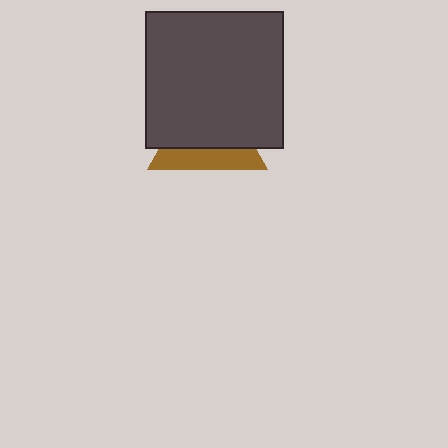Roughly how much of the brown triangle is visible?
A small part of it is visible (roughly 34%).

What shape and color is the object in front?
The object in front is a dark gray square.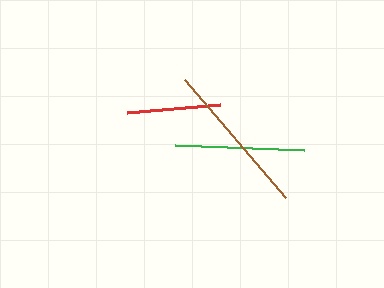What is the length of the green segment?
The green segment is approximately 129 pixels long.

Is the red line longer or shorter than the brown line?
The brown line is longer than the red line.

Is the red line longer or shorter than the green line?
The green line is longer than the red line.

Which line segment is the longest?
The brown line is the longest at approximately 155 pixels.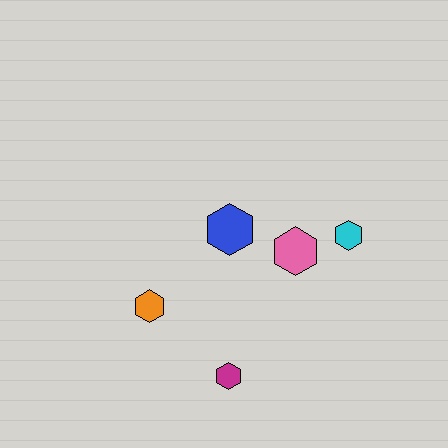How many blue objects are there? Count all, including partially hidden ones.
There is 1 blue object.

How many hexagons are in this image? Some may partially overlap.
There are 5 hexagons.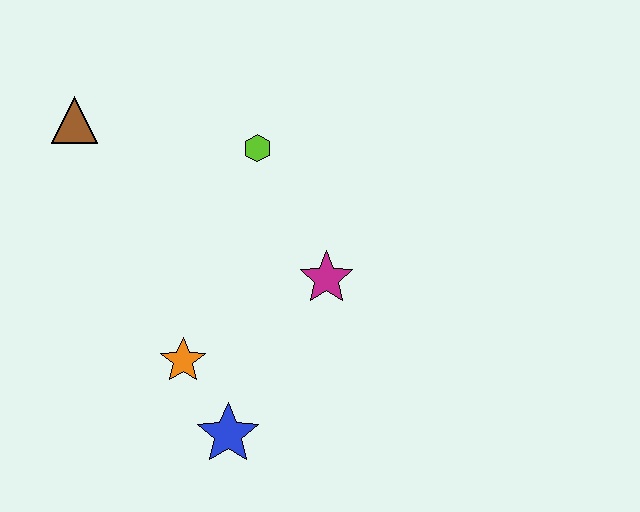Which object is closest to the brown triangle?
The lime hexagon is closest to the brown triangle.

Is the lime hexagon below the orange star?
No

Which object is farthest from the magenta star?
The brown triangle is farthest from the magenta star.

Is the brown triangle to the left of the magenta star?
Yes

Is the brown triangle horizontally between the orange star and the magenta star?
No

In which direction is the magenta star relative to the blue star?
The magenta star is above the blue star.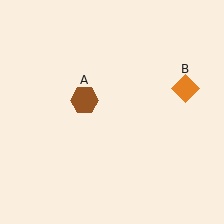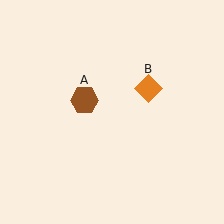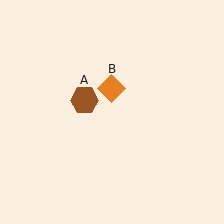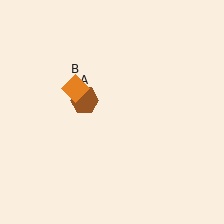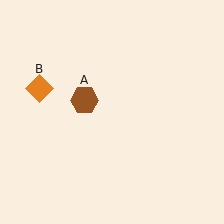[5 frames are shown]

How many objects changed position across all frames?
1 object changed position: orange diamond (object B).